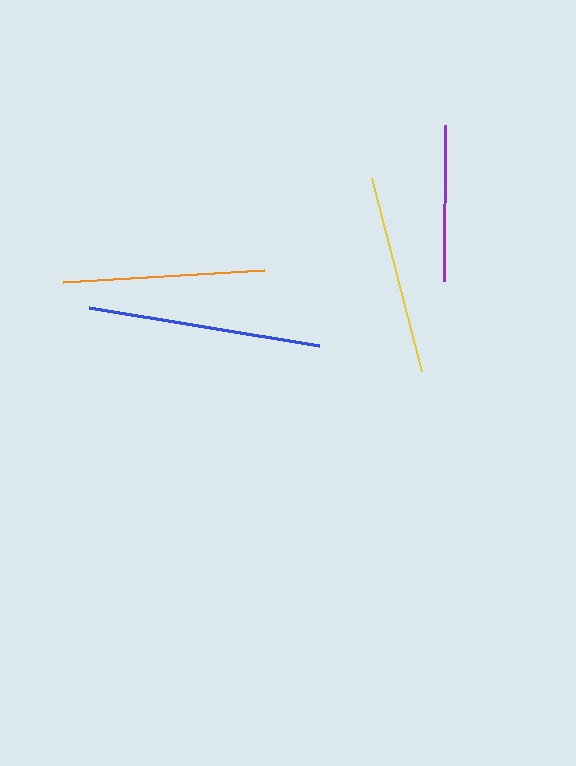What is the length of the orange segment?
The orange segment is approximately 201 pixels long.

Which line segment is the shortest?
The purple line is the shortest at approximately 156 pixels.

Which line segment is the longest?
The blue line is the longest at approximately 233 pixels.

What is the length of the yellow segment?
The yellow segment is approximately 200 pixels long.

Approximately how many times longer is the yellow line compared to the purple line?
The yellow line is approximately 1.3 times the length of the purple line.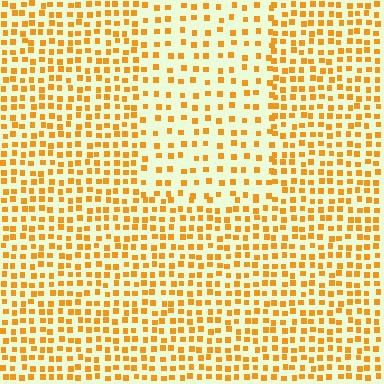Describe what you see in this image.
The image contains small orange elements arranged at two different densities. A rectangle-shaped region is visible where the elements are less densely packed than the surrounding area.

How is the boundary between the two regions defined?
The boundary is defined by a change in element density (approximately 1.8x ratio). All elements are the same color, size, and shape.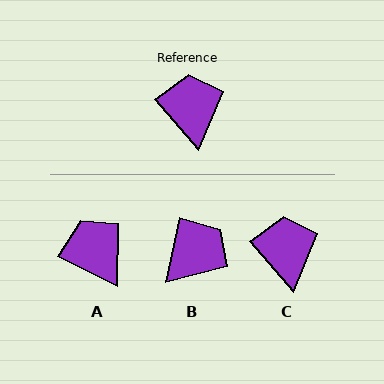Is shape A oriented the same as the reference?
No, it is off by about 22 degrees.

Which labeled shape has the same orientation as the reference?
C.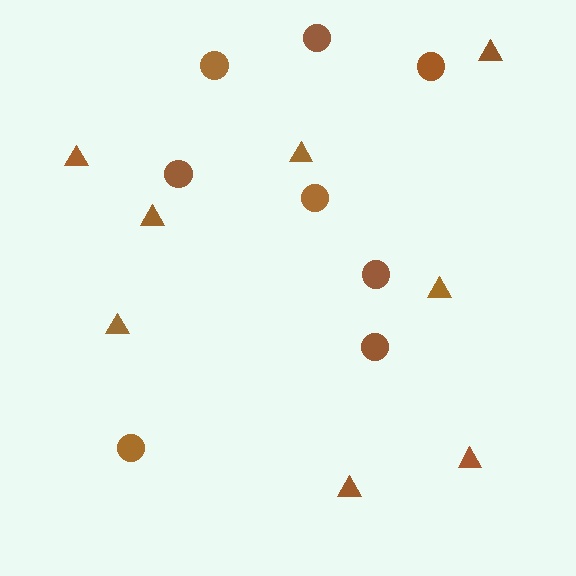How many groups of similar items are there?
There are 2 groups: one group of triangles (8) and one group of circles (8).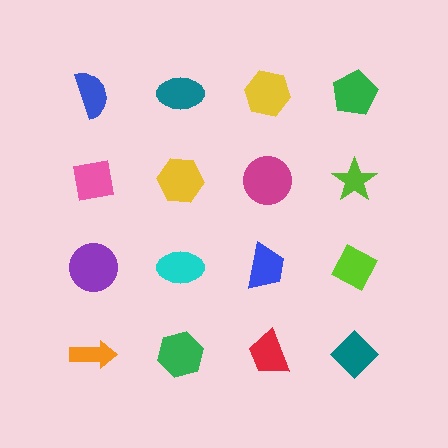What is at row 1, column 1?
A blue semicircle.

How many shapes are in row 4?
4 shapes.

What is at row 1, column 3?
A yellow hexagon.